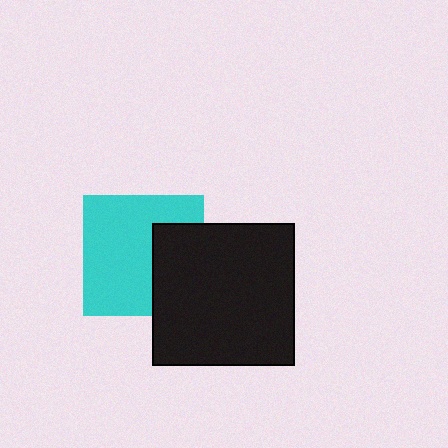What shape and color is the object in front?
The object in front is a black square.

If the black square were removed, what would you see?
You would see the complete cyan square.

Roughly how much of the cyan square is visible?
Most of it is visible (roughly 67%).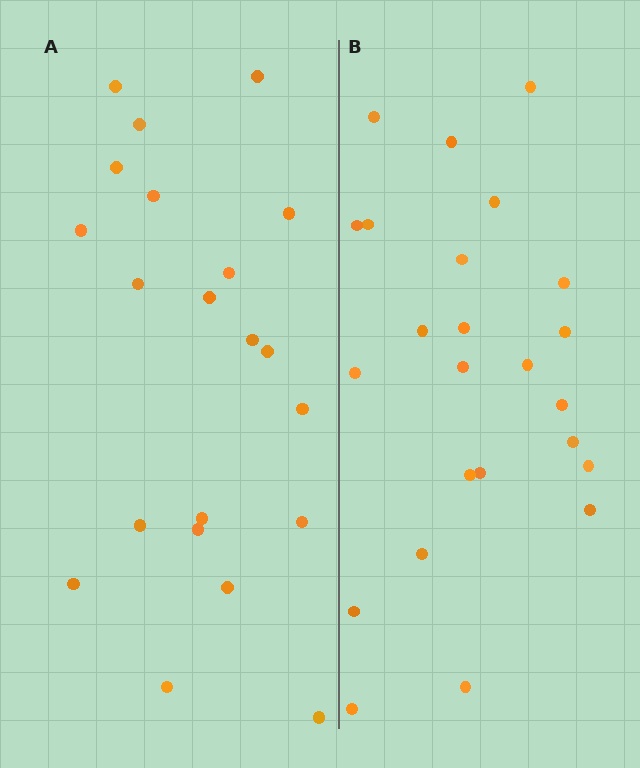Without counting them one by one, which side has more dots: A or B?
Region B (the right region) has more dots.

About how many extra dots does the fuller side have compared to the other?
Region B has just a few more — roughly 2 or 3 more dots than region A.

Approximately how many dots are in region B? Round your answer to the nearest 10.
About 20 dots. (The exact count is 24, which rounds to 20.)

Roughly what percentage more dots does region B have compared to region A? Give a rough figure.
About 15% more.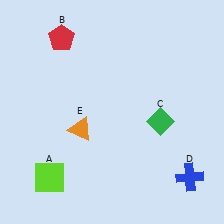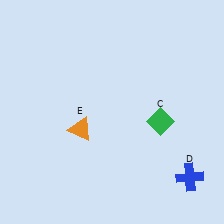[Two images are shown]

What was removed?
The lime square (A), the red pentagon (B) were removed in Image 2.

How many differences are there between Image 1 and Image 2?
There are 2 differences between the two images.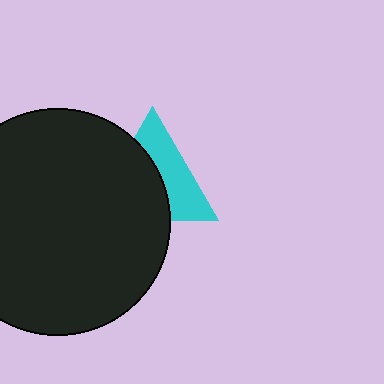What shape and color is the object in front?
The object in front is a black circle.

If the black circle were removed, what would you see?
You would see the complete cyan triangle.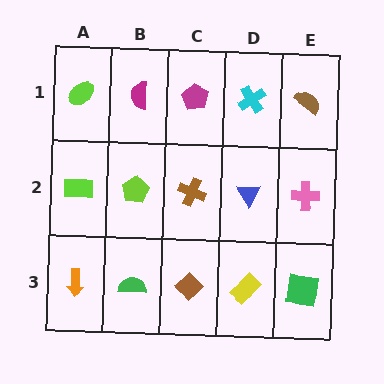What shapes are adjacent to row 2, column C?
A magenta pentagon (row 1, column C), a brown diamond (row 3, column C), a lime pentagon (row 2, column B), a blue triangle (row 2, column D).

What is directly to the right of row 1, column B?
A magenta pentagon.